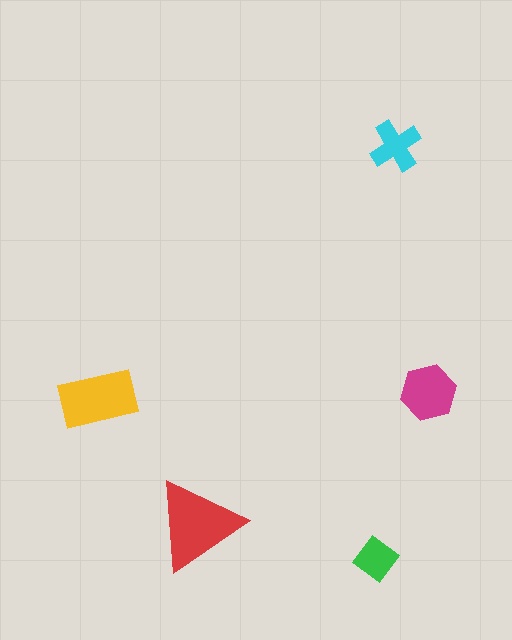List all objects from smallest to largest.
The green diamond, the cyan cross, the magenta hexagon, the yellow rectangle, the red triangle.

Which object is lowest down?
The green diamond is bottommost.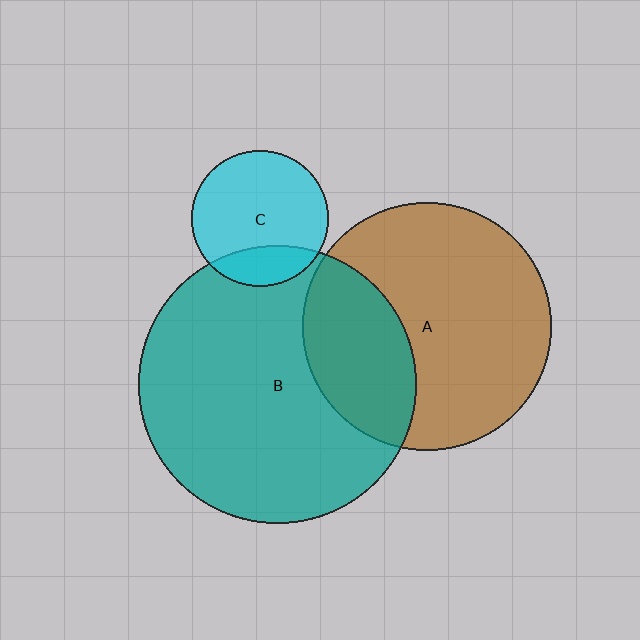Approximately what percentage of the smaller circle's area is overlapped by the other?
Approximately 20%.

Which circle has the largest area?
Circle B (teal).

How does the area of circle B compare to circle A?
Approximately 1.2 times.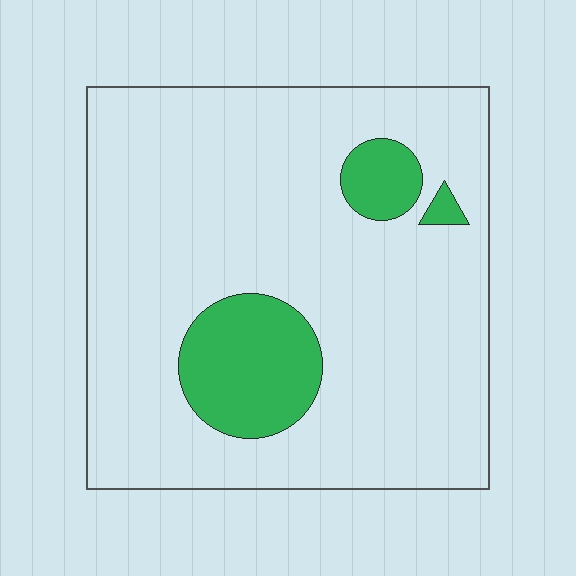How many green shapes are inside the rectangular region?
3.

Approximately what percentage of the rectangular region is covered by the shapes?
Approximately 15%.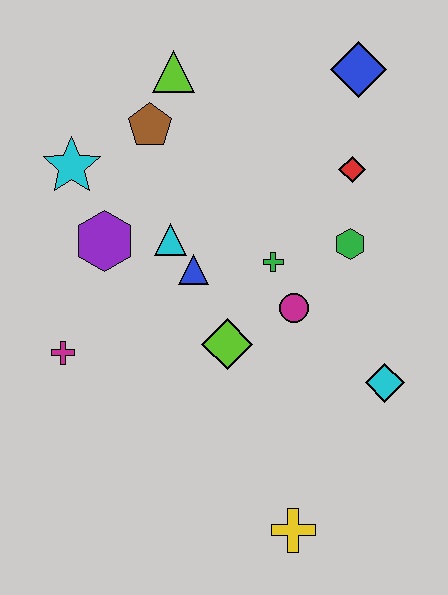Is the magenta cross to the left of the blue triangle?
Yes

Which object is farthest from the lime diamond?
The blue diamond is farthest from the lime diamond.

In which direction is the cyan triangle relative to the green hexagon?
The cyan triangle is to the left of the green hexagon.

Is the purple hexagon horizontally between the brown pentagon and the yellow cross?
No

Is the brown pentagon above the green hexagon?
Yes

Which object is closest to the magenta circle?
The green cross is closest to the magenta circle.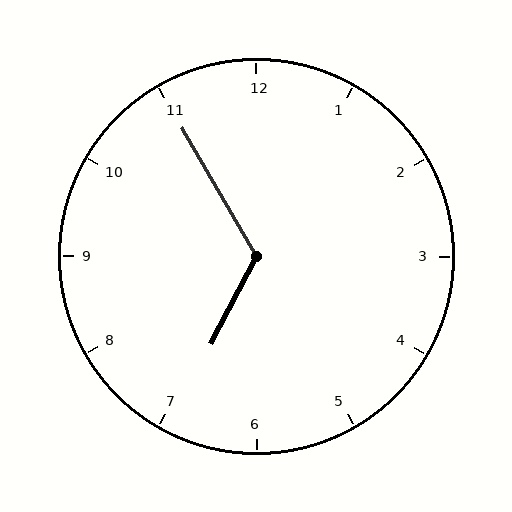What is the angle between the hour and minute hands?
Approximately 122 degrees.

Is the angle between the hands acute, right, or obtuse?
It is obtuse.